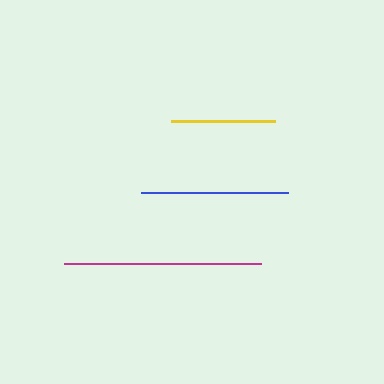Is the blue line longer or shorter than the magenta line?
The magenta line is longer than the blue line.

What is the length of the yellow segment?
The yellow segment is approximately 104 pixels long.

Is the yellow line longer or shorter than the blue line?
The blue line is longer than the yellow line.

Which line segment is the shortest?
The yellow line is the shortest at approximately 104 pixels.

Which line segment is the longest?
The magenta line is the longest at approximately 197 pixels.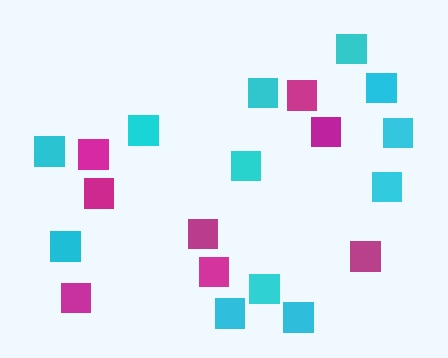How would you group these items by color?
There are 2 groups: one group of magenta squares (8) and one group of cyan squares (12).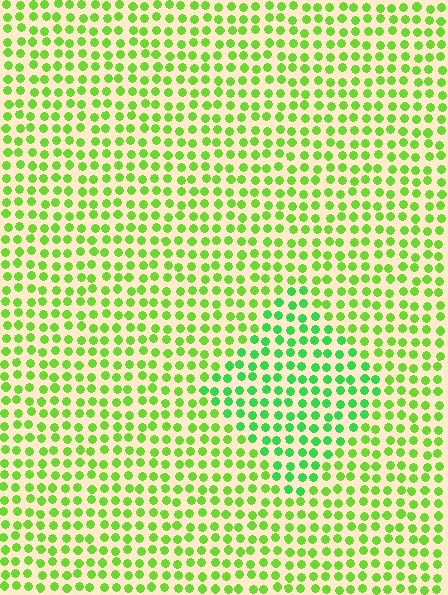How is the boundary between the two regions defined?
The boundary is defined purely by a slight shift in hue (about 30 degrees). Spacing, size, and orientation are identical on both sides.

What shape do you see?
I see a diamond.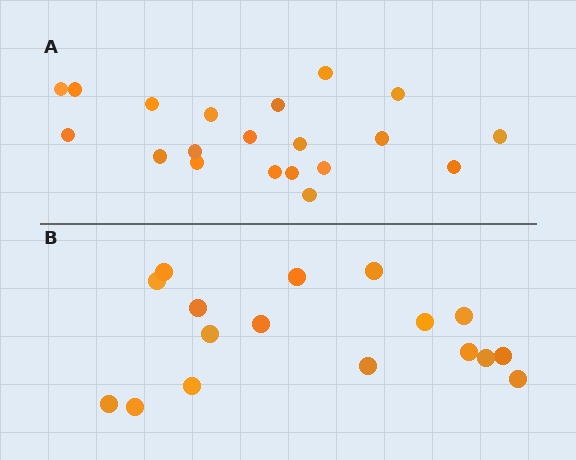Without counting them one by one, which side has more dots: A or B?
Region A (the top region) has more dots.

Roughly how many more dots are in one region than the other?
Region A has just a few more — roughly 2 or 3 more dots than region B.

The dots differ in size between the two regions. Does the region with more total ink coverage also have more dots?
No. Region B has more total ink coverage because its dots are larger, but region A actually contains more individual dots. Total area can be misleading — the number of items is what matters here.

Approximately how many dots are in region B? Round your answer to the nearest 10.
About 20 dots. (The exact count is 17, which rounds to 20.)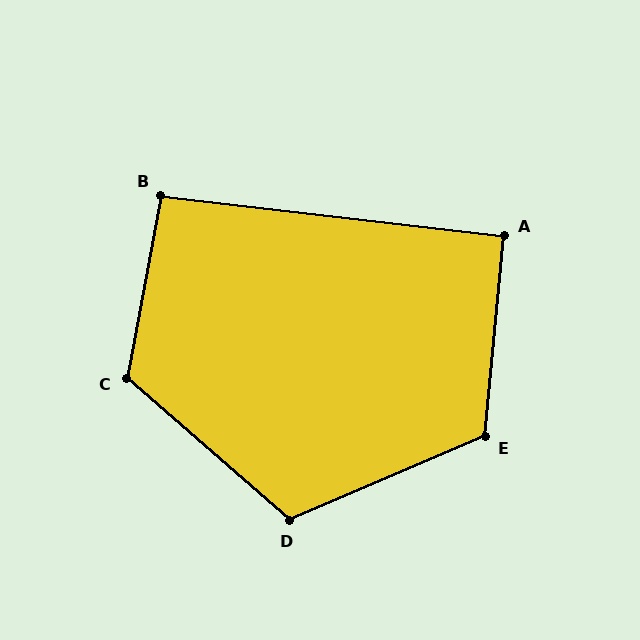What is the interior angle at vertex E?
Approximately 118 degrees (obtuse).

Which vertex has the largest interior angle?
C, at approximately 120 degrees.